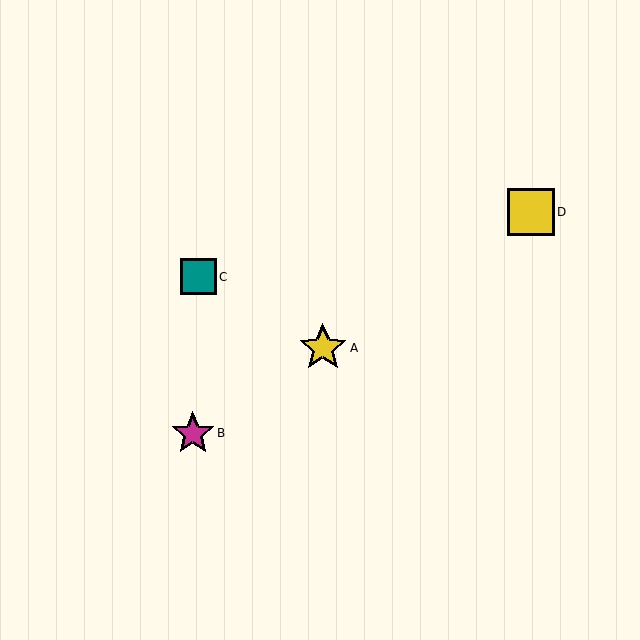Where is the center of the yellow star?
The center of the yellow star is at (323, 348).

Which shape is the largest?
The yellow star (labeled A) is the largest.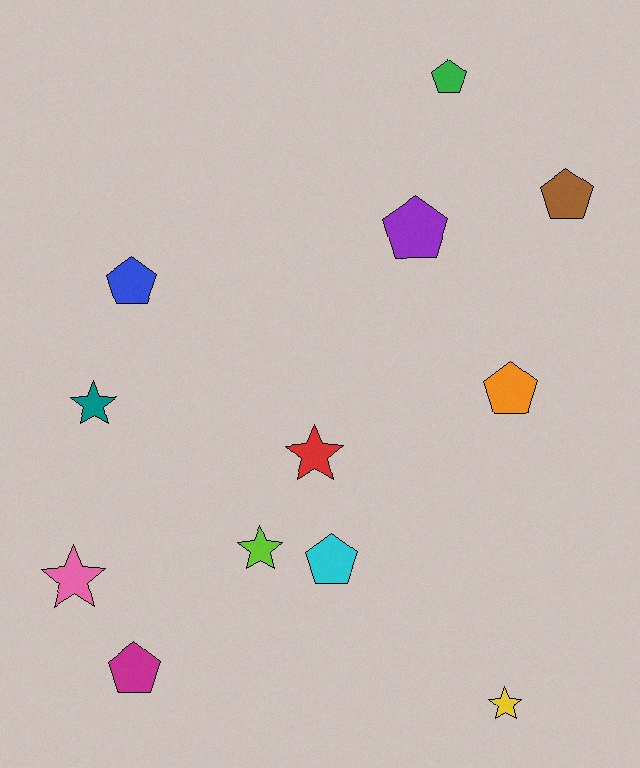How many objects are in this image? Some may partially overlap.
There are 12 objects.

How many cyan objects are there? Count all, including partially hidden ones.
There is 1 cyan object.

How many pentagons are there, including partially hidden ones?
There are 7 pentagons.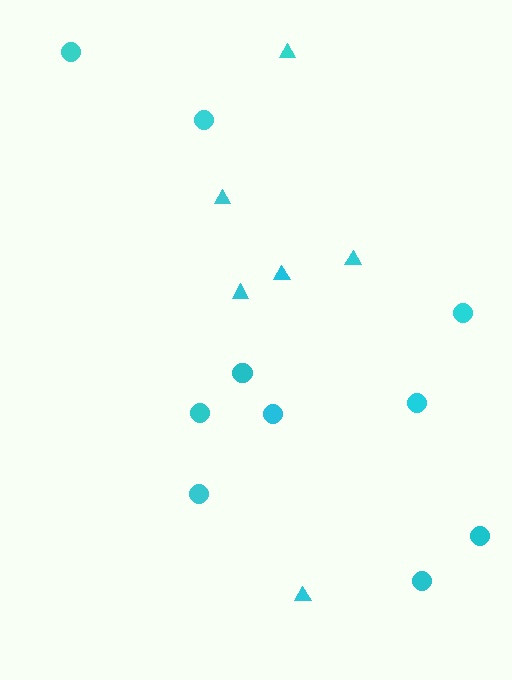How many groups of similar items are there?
There are 2 groups: one group of triangles (6) and one group of circles (10).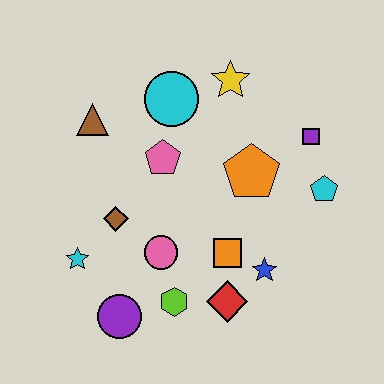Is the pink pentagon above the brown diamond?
Yes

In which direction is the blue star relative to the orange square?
The blue star is to the right of the orange square.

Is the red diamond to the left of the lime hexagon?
No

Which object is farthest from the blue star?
The brown triangle is farthest from the blue star.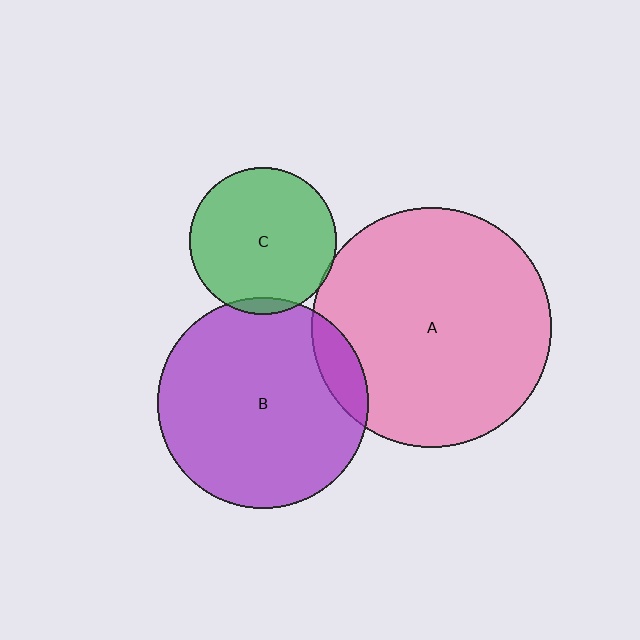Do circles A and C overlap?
Yes.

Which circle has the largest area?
Circle A (pink).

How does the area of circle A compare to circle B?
Approximately 1.3 times.